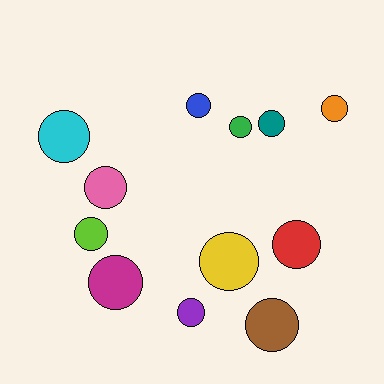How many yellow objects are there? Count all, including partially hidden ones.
There is 1 yellow object.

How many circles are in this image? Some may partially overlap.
There are 12 circles.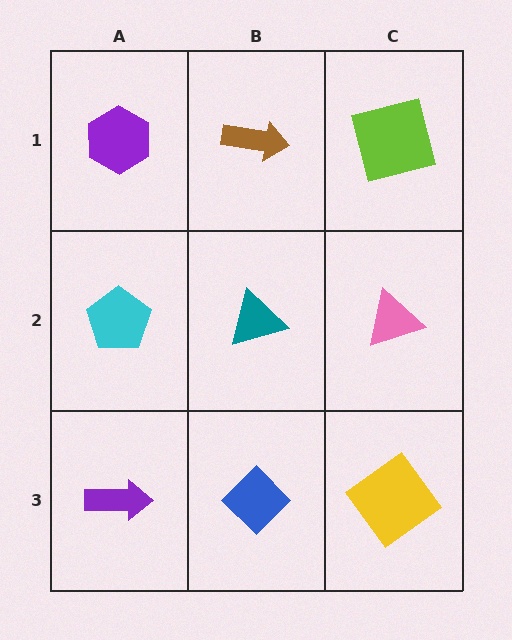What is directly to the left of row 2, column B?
A cyan pentagon.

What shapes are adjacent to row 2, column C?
A lime square (row 1, column C), a yellow diamond (row 3, column C), a teal triangle (row 2, column B).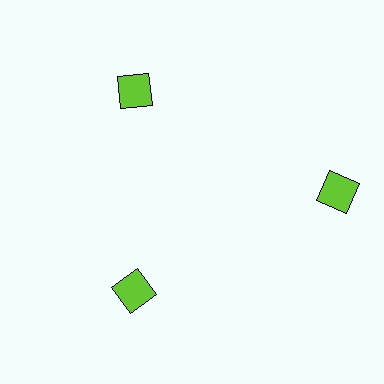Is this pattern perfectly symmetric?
No. The 3 lime squares are arranged in a ring, but one element near the 3 o'clock position is pushed outward from the center, breaking the 3-fold rotational symmetry.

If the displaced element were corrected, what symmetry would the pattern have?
It would have 3-fold rotational symmetry — the pattern would map onto itself every 120 degrees.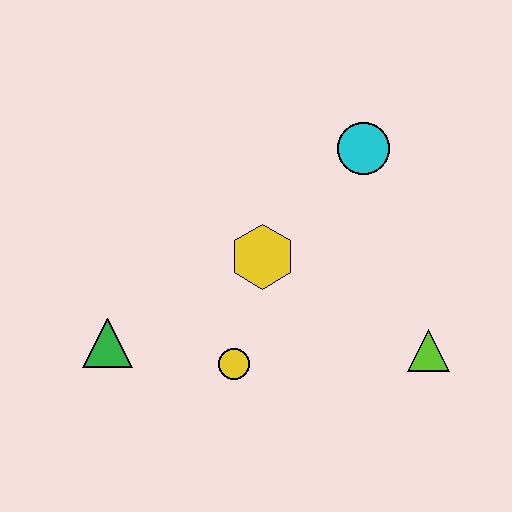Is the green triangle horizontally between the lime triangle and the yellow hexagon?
No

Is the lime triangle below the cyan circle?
Yes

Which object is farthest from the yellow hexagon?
The lime triangle is farthest from the yellow hexagon.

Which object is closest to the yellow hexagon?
The yellow circle is closest to the yellow hexagon.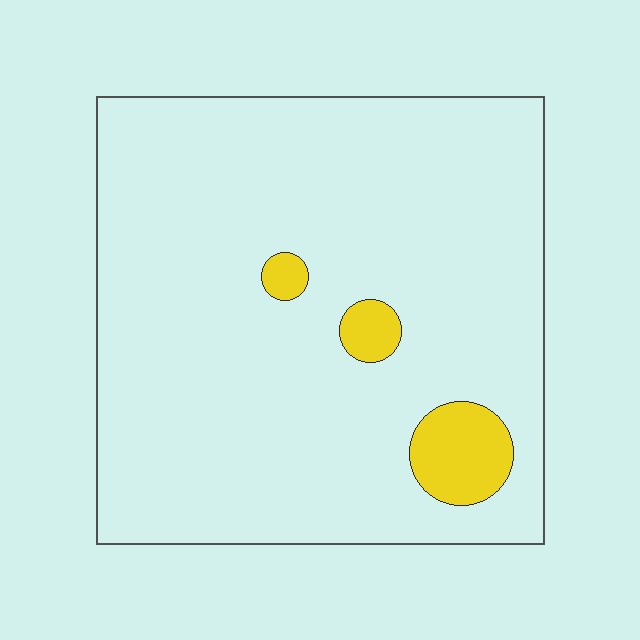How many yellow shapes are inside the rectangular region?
3.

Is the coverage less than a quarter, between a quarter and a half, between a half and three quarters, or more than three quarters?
Less than a quarter.